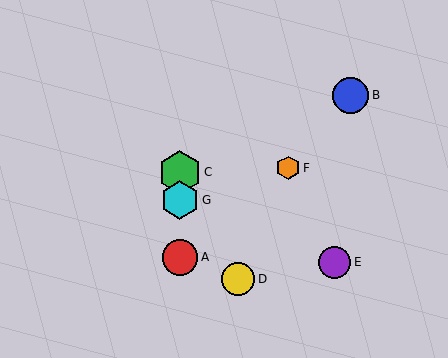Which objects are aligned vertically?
Objects A, C, G are aligned vertically.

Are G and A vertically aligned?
Yes, both are at x≈180.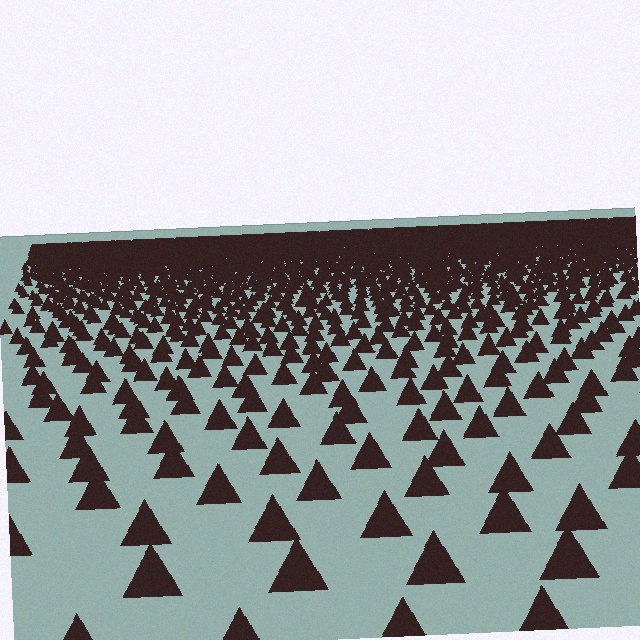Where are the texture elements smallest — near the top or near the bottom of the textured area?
Near the top.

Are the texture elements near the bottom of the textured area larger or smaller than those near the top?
Larger. Near the bottom, elements are closer to the viewer and appear at a bigger on-screen size.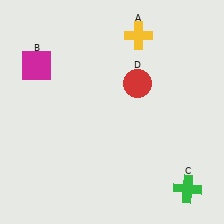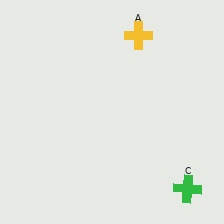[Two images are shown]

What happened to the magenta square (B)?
The magenta square (B) was removed in Image 2. It was in the top-left area of Image 1.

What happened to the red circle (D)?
The red circle (D) was removed in Image 2. It was in the top-right area of Image 1.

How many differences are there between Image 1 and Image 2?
There are 2 differences between the two images.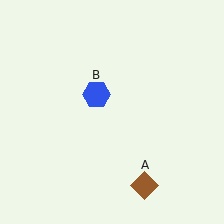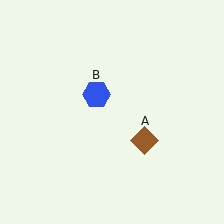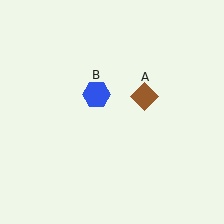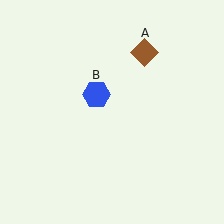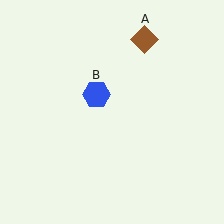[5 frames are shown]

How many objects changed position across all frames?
1 object changed position: brown diamond (object A).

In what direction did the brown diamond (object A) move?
The brown diamond (object A) moved up.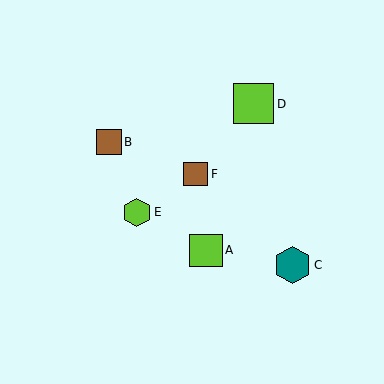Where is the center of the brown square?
The center of the brown square is at (109, 142).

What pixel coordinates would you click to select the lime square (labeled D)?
Click at (254, 104) to select the lime square D.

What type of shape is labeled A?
Shape A is a lime square.